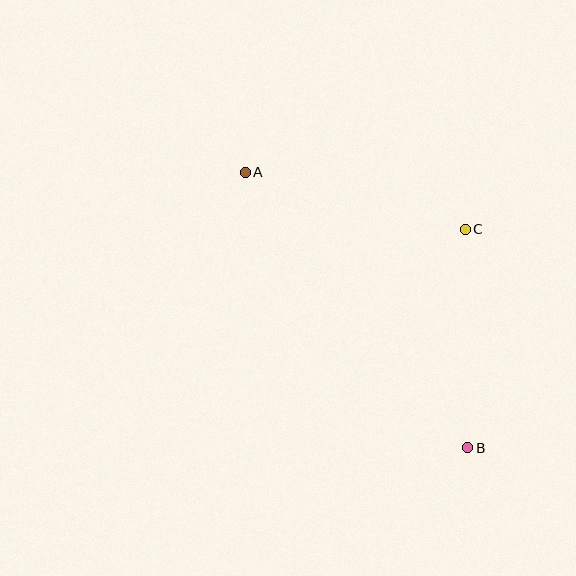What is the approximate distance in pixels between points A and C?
The distance between A and C is approximately 227 pixels.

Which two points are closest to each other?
Points B and C are closest to each other.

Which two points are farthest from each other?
Points A and B are farthest from each other.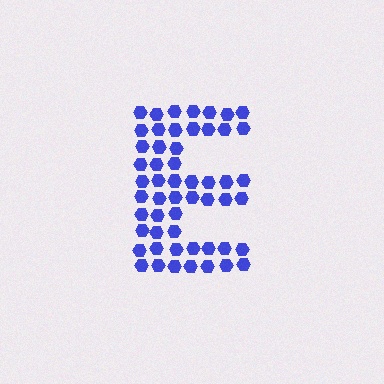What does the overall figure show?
The overall figure shows the letter E.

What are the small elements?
The small elements are hexagons.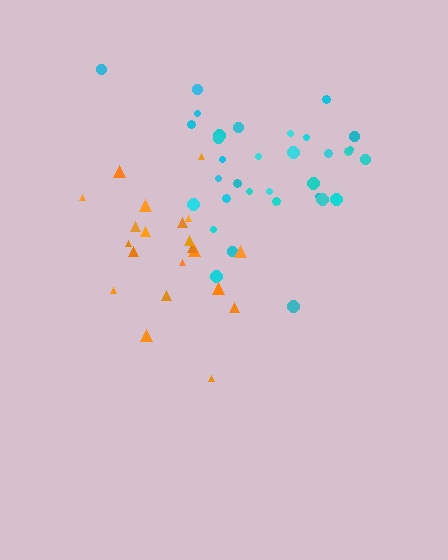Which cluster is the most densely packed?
Orange.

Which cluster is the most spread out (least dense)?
Cyan.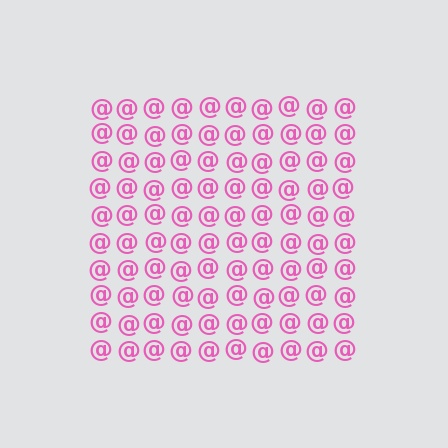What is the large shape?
The large shape is a square.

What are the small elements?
The small elements are at signs.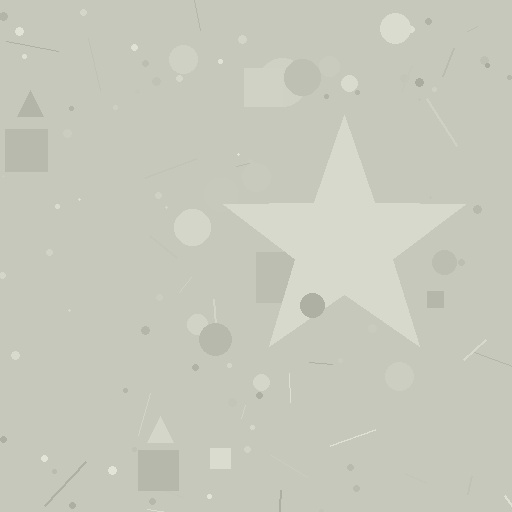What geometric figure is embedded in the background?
A star is embedded in the background.